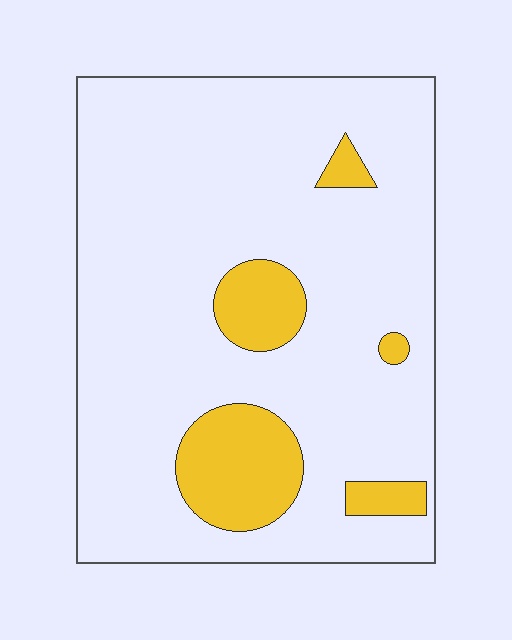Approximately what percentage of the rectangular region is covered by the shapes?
Approximately 15%.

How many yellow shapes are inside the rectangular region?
5.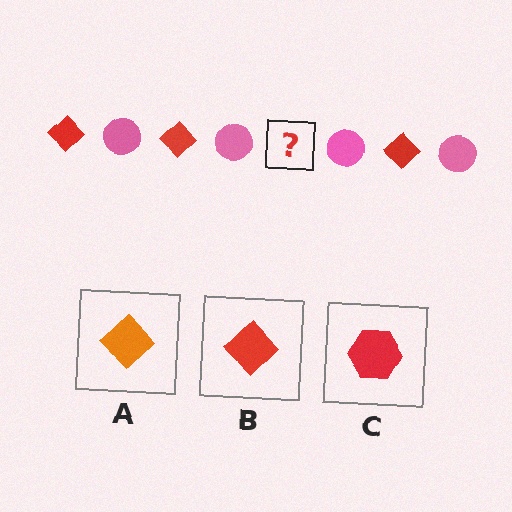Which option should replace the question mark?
Option B.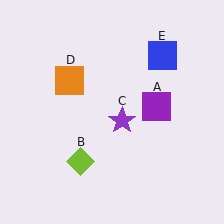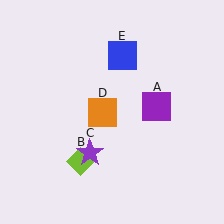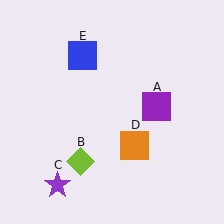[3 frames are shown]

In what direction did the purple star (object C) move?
The purple star (object C) moved down and to the left.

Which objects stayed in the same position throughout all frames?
Purple square (object A) and lime diamond (object B) remained stationary.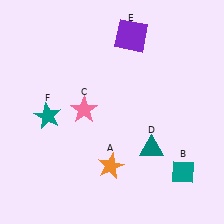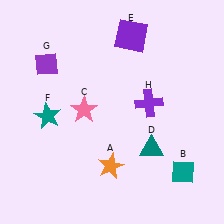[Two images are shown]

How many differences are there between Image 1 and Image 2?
There are 2 differences between the two images.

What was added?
A purple diamond (G), a purple cross (H) were added in Image 2.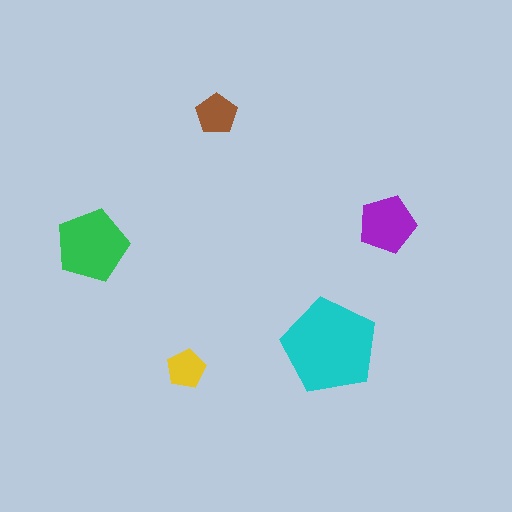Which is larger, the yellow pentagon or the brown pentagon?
The brown one.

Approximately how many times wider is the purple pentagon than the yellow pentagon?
About 1.5 times wider.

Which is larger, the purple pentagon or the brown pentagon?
The purple one.